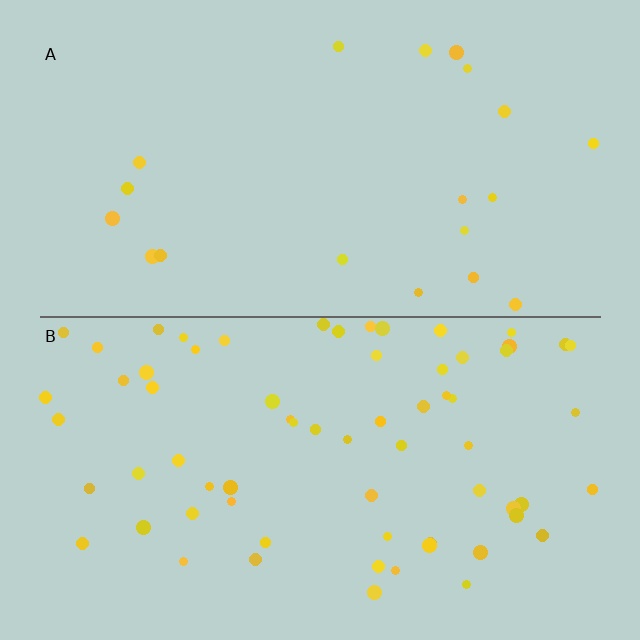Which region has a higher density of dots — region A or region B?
B (the bottom).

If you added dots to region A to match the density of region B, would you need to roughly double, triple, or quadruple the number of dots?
Approximately triple.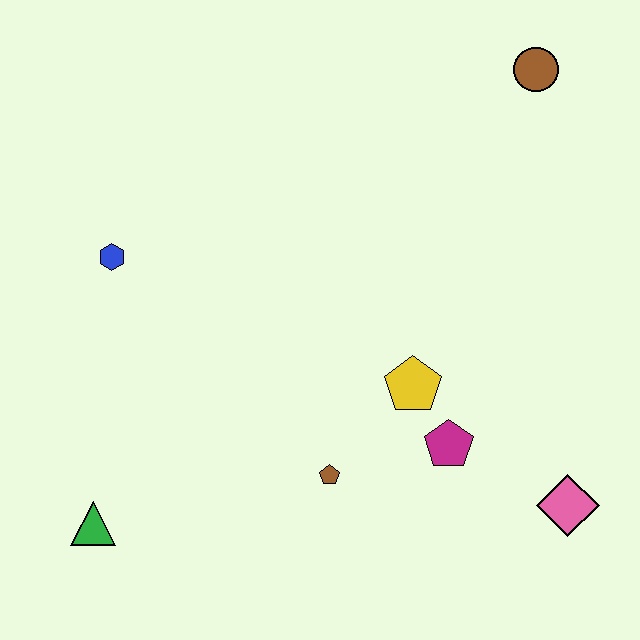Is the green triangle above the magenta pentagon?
No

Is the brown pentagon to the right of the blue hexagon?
Yes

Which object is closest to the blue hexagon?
The green triangle is closest to the blue hexagon.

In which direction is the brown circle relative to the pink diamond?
The brown circle is above the pink diamond.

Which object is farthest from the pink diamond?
The blue hexagon is farthest from the pink diamond.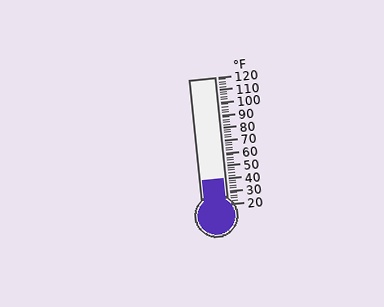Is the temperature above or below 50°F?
The temperature is below 50°F.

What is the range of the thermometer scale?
The thermometer scale ranges from 20°F to 120°F.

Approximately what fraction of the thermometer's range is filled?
The thermometer is filled to approximately 20% of its range.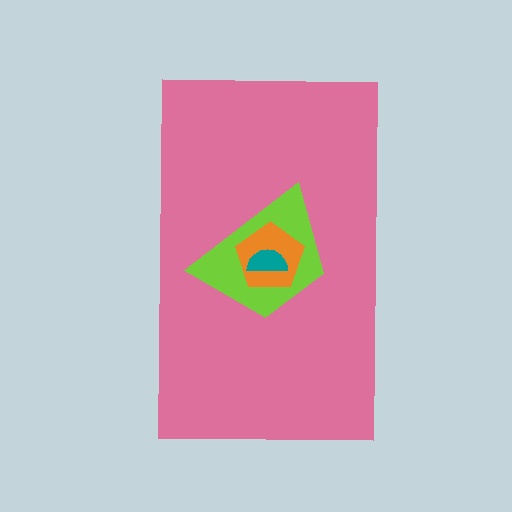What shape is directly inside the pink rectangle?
The lime trapezoid.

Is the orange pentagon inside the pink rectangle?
Yes.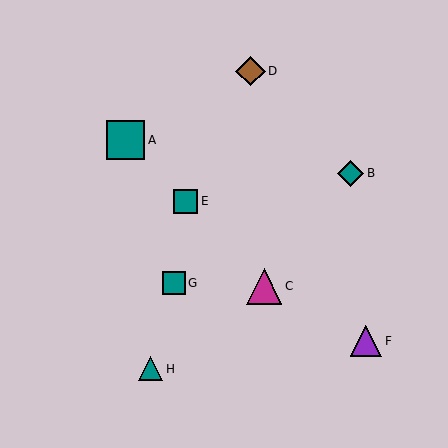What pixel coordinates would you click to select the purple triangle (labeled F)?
Click at (366, 341) to select the purple triangle F.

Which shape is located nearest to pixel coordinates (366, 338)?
The purple triangle (labeled F) at (366, 341) is nearest to that location.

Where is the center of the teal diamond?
The center of the teal diamond is at (351, 173).